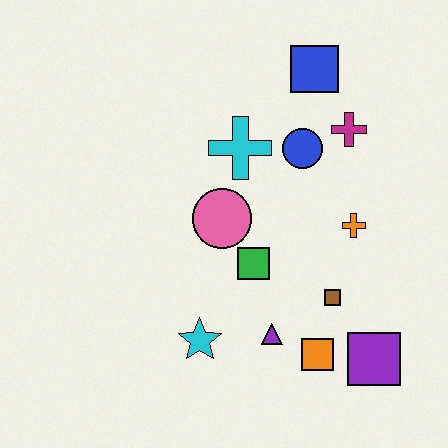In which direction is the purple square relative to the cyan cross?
The purple square is below the cyan cross.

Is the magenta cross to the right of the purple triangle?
Yes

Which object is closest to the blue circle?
The magenta cross is closest to the blue circle.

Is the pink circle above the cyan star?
Yes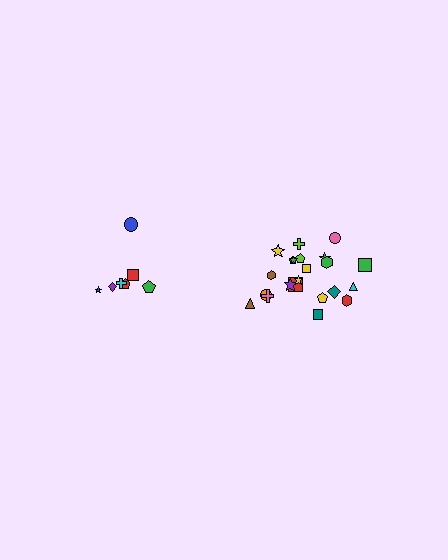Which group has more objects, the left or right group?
The right group.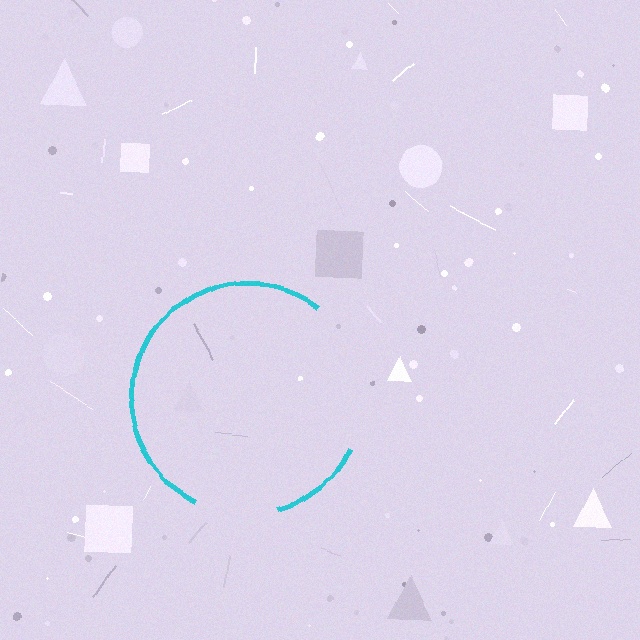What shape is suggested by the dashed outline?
The dashed outline suggests a circle.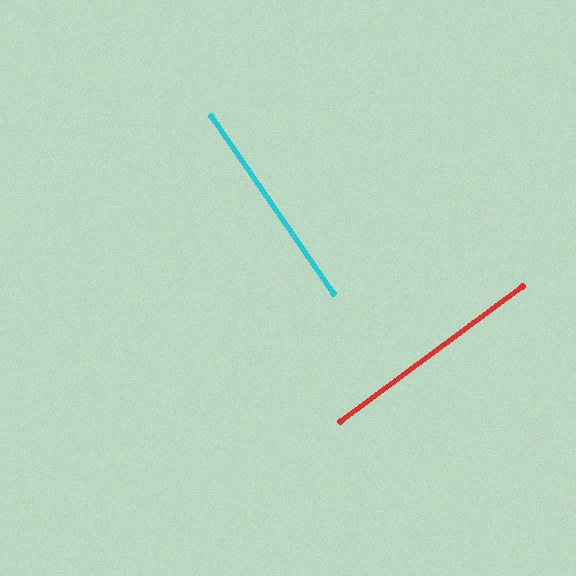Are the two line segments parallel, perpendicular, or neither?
Perpendicular — they meet at approximately 88°.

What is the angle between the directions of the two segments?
Approximately 88 degrees.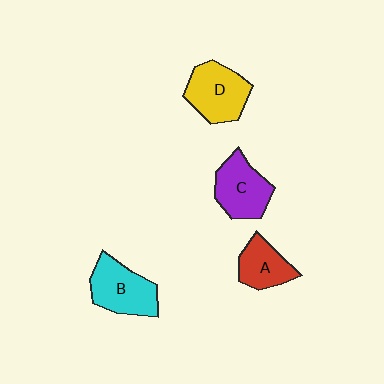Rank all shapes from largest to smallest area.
From largest to smallest: B (cyan), D (yellow), C (purple), A (red).